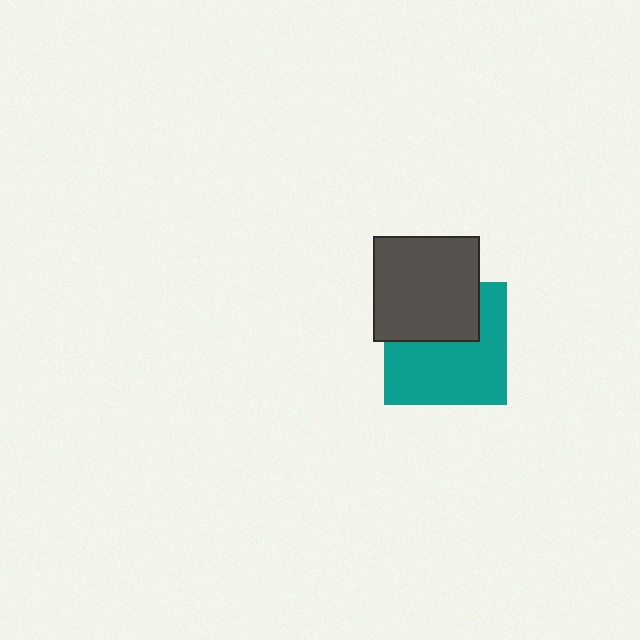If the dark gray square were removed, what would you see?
You would see the complete teal square.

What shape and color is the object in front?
The object in front is a dark gray square.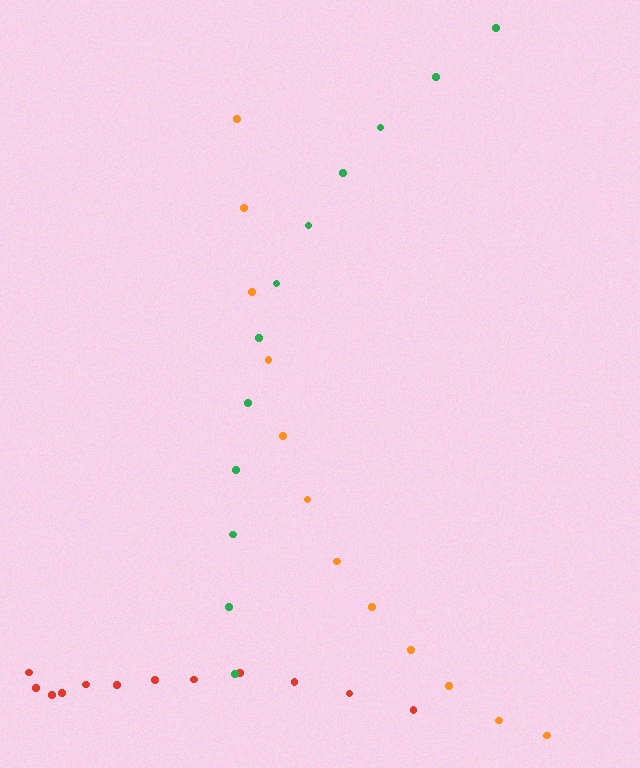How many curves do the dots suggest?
There are 3 distinct paths.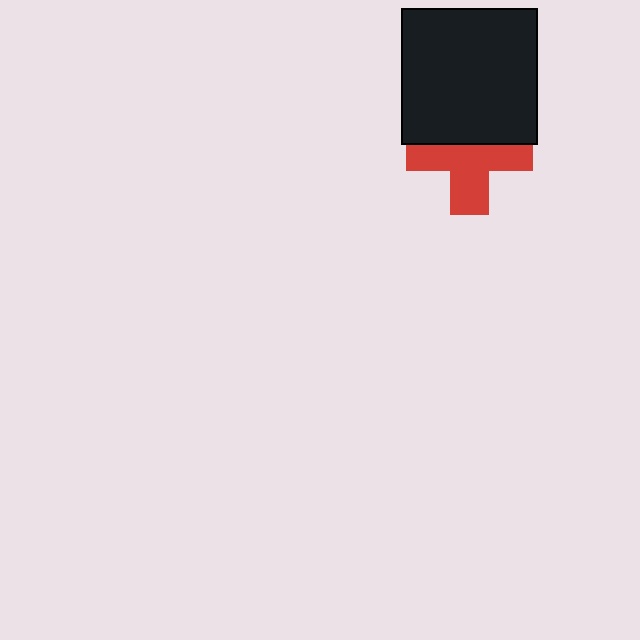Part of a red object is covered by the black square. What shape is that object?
It is a cross.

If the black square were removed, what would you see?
You would see the complete red cross.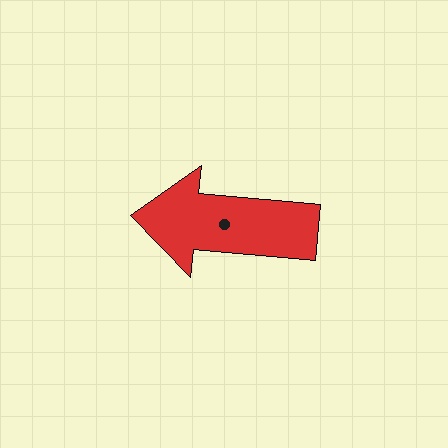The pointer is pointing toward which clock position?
Roughly 9 o'clock.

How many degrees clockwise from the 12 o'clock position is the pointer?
Approximately 275 degrees.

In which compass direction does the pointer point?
West.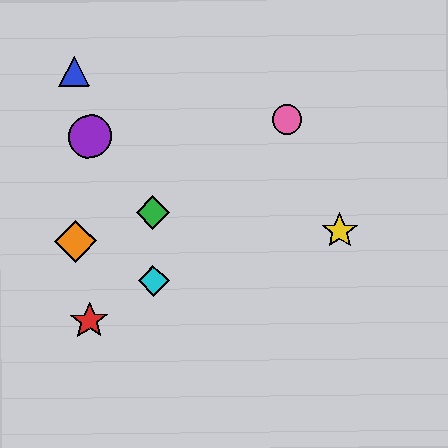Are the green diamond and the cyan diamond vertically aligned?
Yes, both are at x≈153.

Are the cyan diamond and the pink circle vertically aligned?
No, the cyan diamond is at x≈153 and the pink circle is at x≈287.